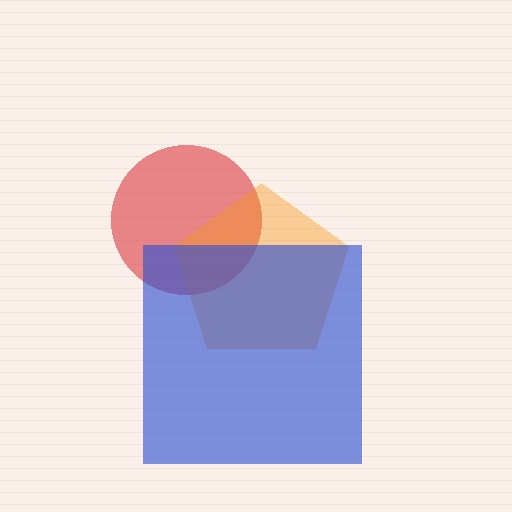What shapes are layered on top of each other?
The layered shapes are: a red circle, an orange pentagon, a blue square.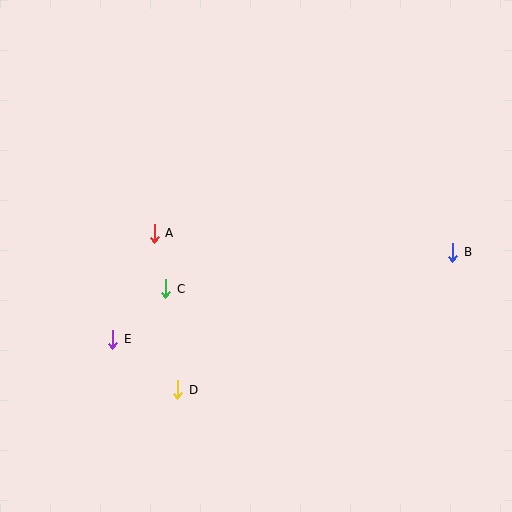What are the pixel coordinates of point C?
Point C is at (166, 289).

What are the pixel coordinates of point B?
Point B is at (453, 252).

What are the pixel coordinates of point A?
Point A is at (154, 233).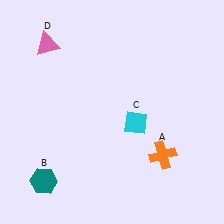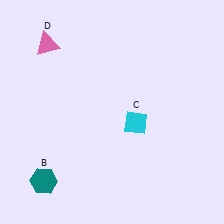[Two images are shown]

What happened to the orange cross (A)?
The orange cross (A) was removed in Image 2. It was in the bottom-right area of Image 1.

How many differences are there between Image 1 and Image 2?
There is 1 difference between the two images.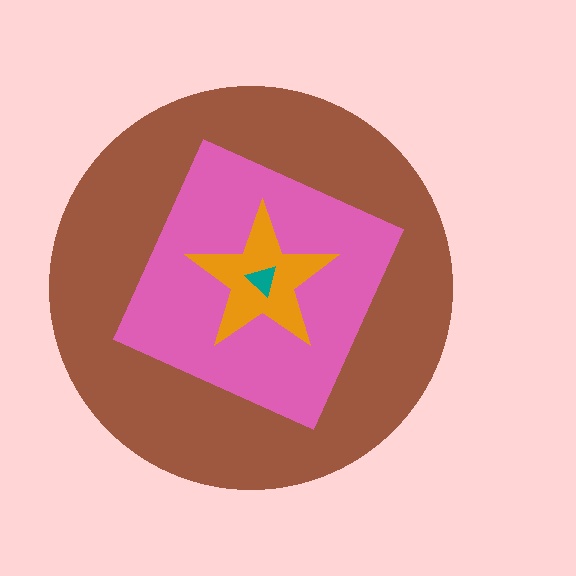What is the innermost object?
The teal triangle.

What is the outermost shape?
The brown circle.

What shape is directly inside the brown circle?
The pink square.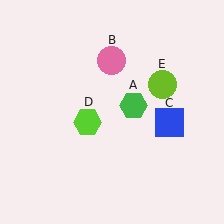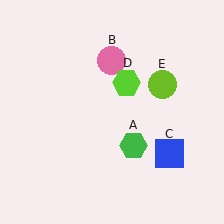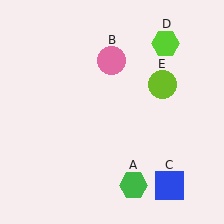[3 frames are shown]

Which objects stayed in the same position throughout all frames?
Pink circle (object B) and lime circle (object E) remained stationary.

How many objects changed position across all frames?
3 objects changed position: green hexagon (object A), blue square (object C), lime hexagon (object D).